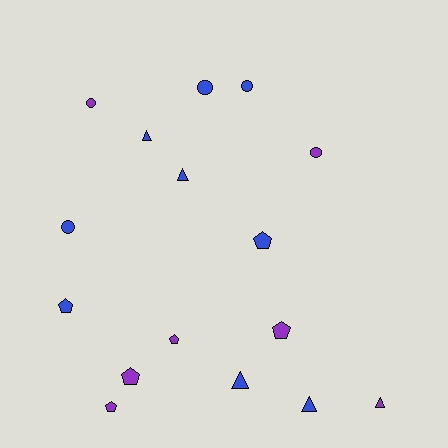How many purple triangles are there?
There is 1 purple triangle.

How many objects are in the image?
There are 16 objects.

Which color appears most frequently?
Blue, with 9 objects.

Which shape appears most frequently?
Pentagon, with 6 objects.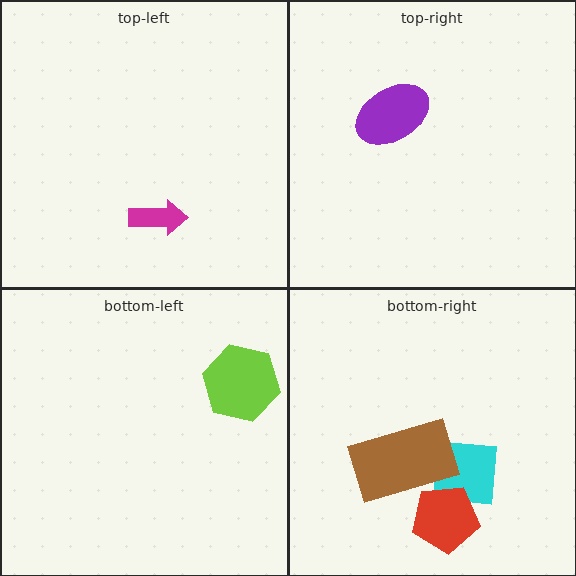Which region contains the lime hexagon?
The bottom-left region.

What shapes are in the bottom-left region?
The lime hexagon.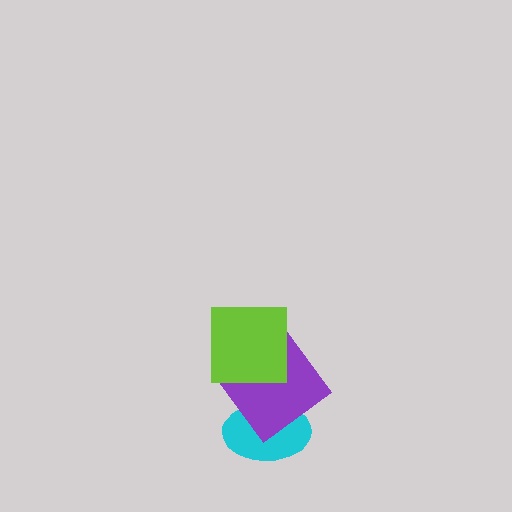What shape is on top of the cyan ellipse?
The purple diamond is on top of the cyan ellipse.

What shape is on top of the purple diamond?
The lime square is on top of the purple diamond.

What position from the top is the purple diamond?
The purple diamond is 2nd from the top.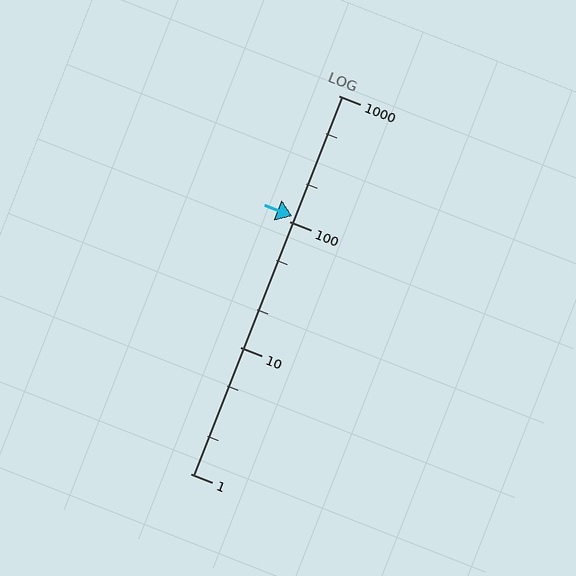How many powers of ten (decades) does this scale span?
The scale spans 3 decades, from 1 to 1000.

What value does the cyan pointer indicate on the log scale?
The pointer indicates approximately 110.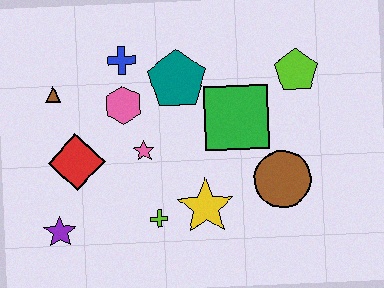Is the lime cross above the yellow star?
No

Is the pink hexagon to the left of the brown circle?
Yes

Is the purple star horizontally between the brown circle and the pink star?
No